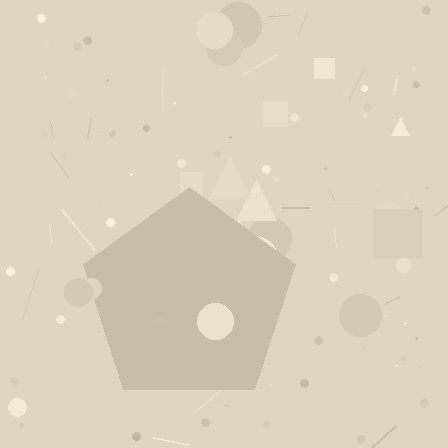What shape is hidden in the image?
A pentagon is hidden in the image.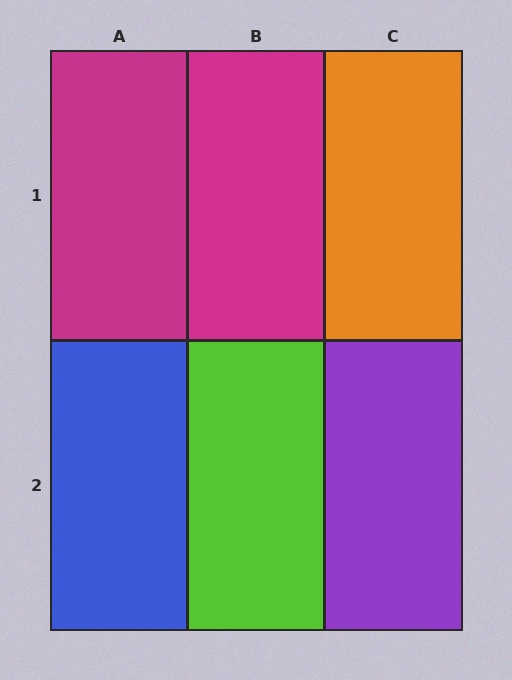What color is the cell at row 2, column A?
Blue.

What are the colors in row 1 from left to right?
Magenta, magenta, orange.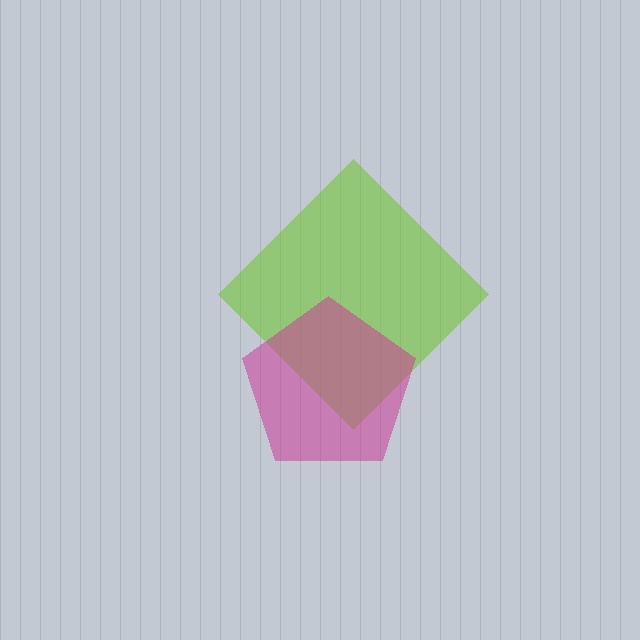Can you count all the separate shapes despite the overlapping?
Yes, there are 2 separate shapes.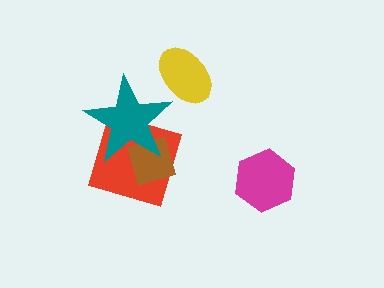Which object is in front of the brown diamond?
The teal star is in front of the brown diamond.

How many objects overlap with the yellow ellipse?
0 objects overlap with the yellow ellipse.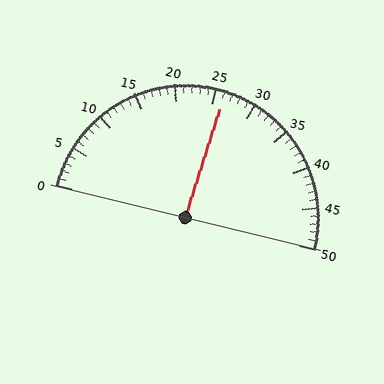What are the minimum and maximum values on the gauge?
The gauge ranges from 0 to 50.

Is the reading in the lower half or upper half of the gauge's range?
The reading is in the upper half of the range (0 to 50).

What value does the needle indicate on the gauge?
The needle indicates approximately 26.